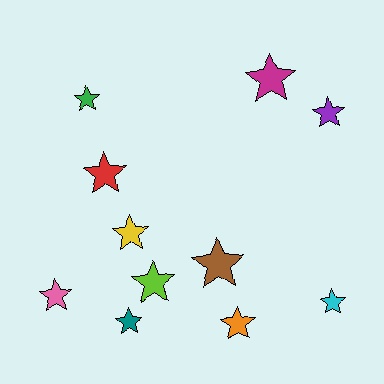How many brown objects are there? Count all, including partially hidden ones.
There is 1 brown object.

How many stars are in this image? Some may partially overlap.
There are 11 stars.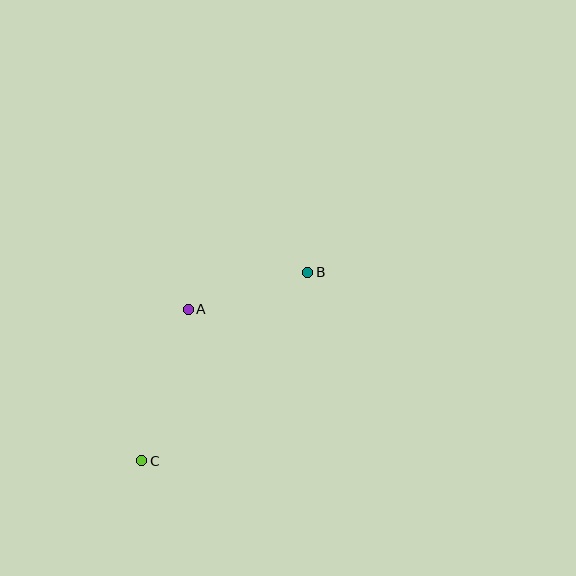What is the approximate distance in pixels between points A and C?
The distance between A and C is approximately 158 pixels.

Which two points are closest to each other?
Points A and B are closest to each other.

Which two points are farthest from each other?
Points B and C are farthest from each other.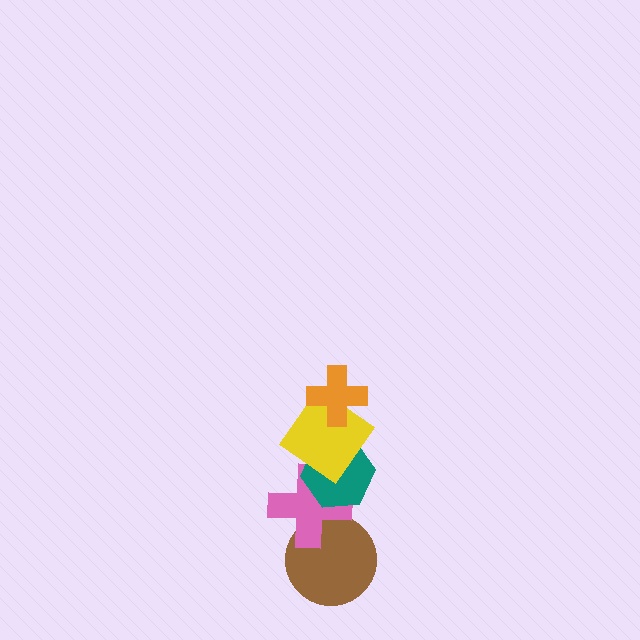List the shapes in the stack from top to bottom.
From top to bottom: the orange cross, the yellow diamond, the teal hexagon, the pink cross, the brown circle.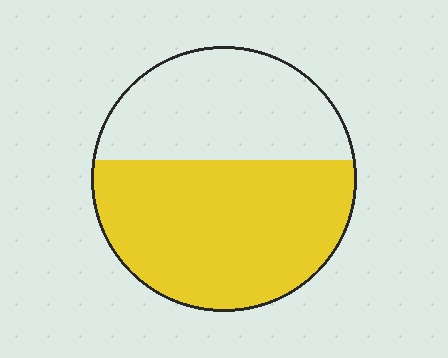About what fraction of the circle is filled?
About three fifths (3/5).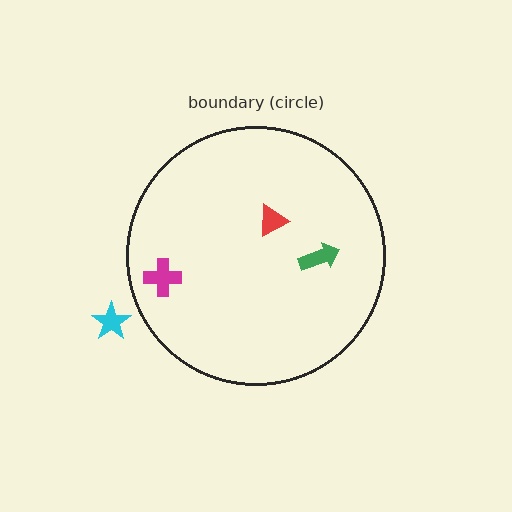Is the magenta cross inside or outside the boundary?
Inside.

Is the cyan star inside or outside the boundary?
Outside.